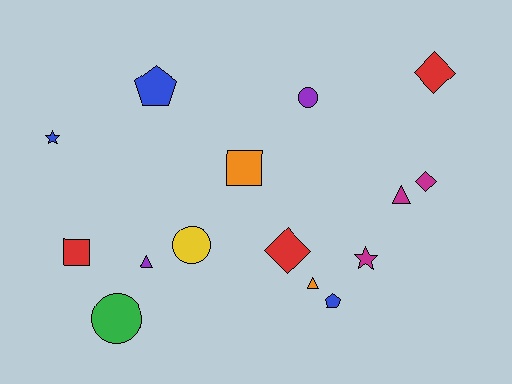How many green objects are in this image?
There is 1 green object.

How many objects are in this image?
There are 15 objects.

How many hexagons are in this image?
There are no hexagons.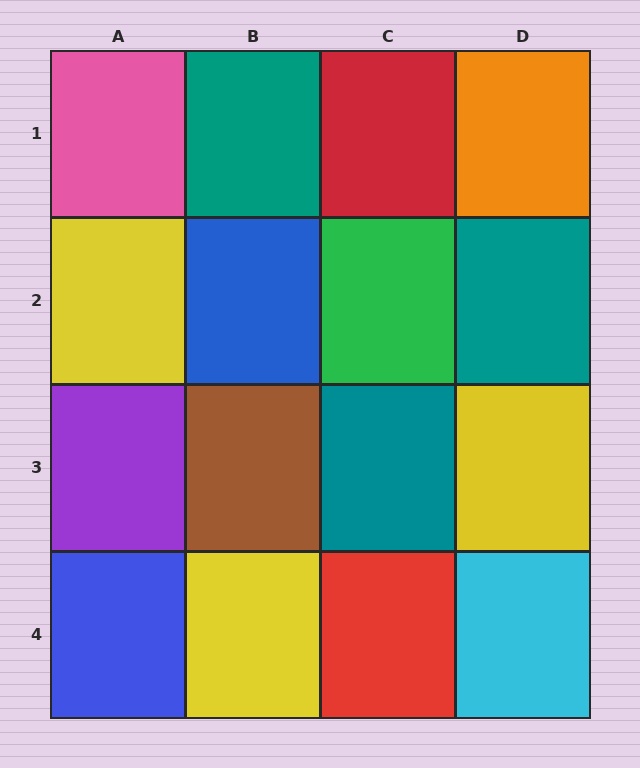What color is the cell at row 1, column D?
Orange.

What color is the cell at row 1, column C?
Red.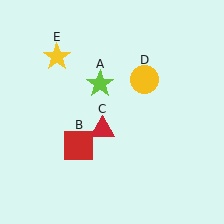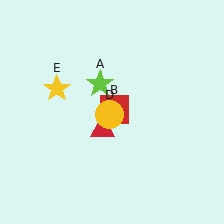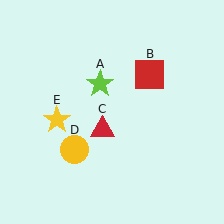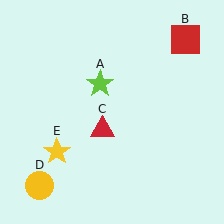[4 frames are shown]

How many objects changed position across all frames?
3 objects changed position: red square (object B), yellow circle (object D), yellow star (object E).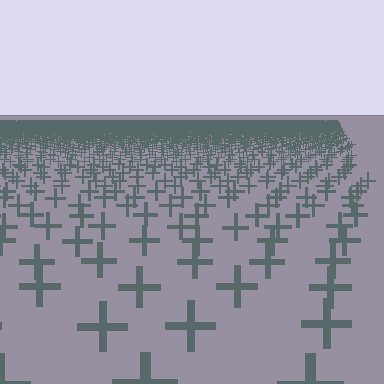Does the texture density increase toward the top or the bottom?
Density increases toward the top.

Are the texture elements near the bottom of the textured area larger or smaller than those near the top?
Larger. Near the bottom, elements are closer to the viewer and appear at a bigger on-screen size.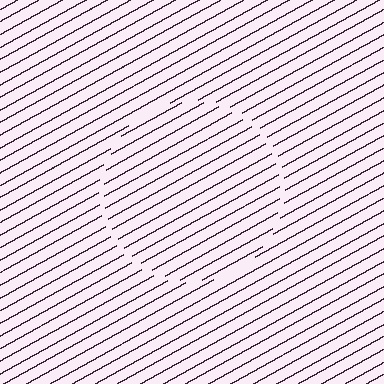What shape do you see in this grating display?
An illusory circle. The interior of the shape contains the same grating, shifted by half a period — the contour is defined by the phase discontinuity where line-ends from the inner and outer gratings abut.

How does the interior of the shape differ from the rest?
The interior of the shape contains the same grating, shifted by half a period — the contour is defined by the phase discontinuity where line-ends from the inner and outer gratings abut.